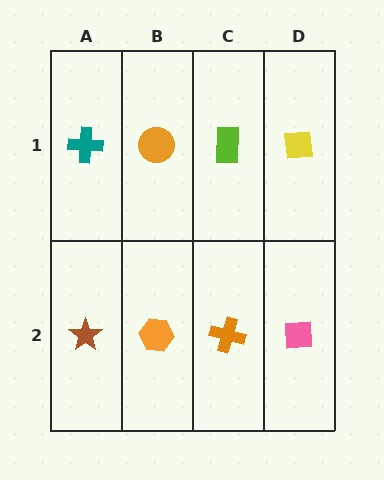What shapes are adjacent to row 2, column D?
A yellow square (row 1, column D), an orange cross (row 2, column C).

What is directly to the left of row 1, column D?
A lime rectangle.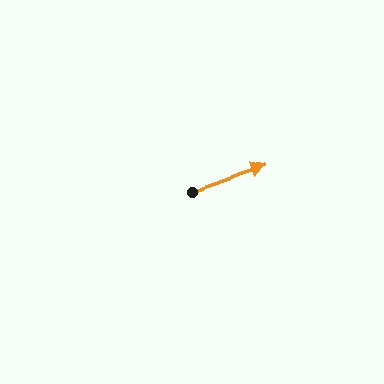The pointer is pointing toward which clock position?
Roughly 2 o'clock.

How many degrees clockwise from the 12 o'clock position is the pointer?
Approximately 71 degrees.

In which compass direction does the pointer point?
East.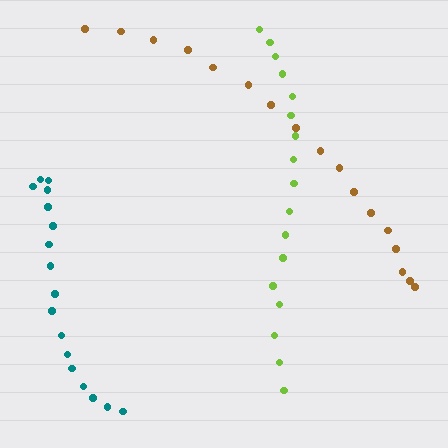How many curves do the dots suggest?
There are 3 distinct paths.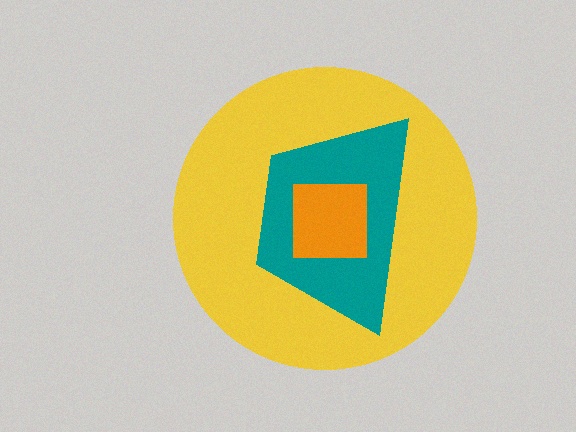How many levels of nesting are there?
3.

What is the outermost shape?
The yellow circle.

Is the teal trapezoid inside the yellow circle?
Yes.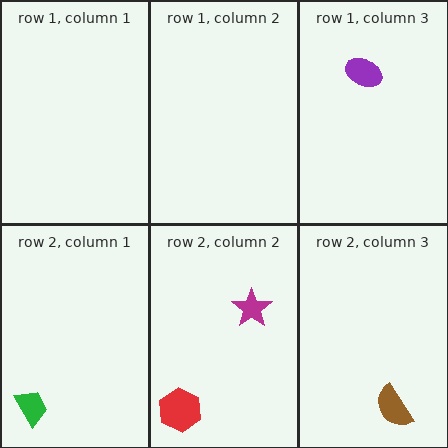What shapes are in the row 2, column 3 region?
The brown semicircle.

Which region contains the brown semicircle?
The row 2, column 3 region.